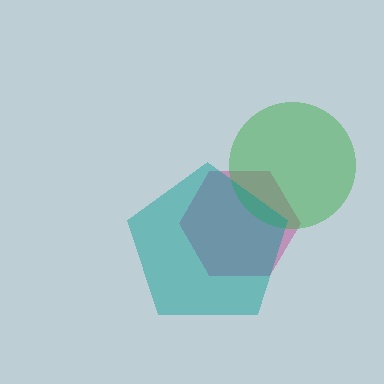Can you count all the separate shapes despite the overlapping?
Yes, there are 3 separate shapes.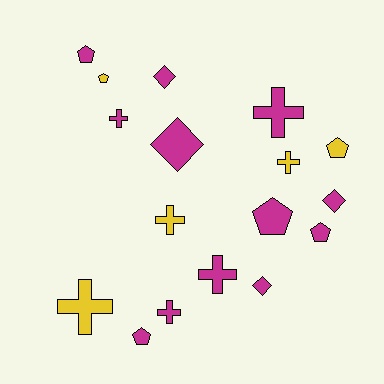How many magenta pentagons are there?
There are 4 magenta pentagons.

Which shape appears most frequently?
Cross, with 7 objects.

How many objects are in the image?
There are 17 objects.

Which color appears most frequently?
Magenta, with 12 objects.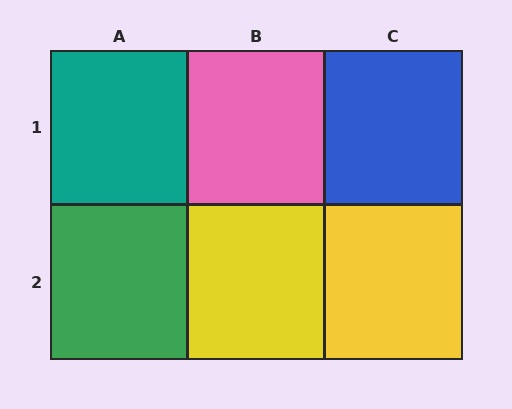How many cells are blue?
1 cell is blue.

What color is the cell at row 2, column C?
Yellow.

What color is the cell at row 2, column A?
Green.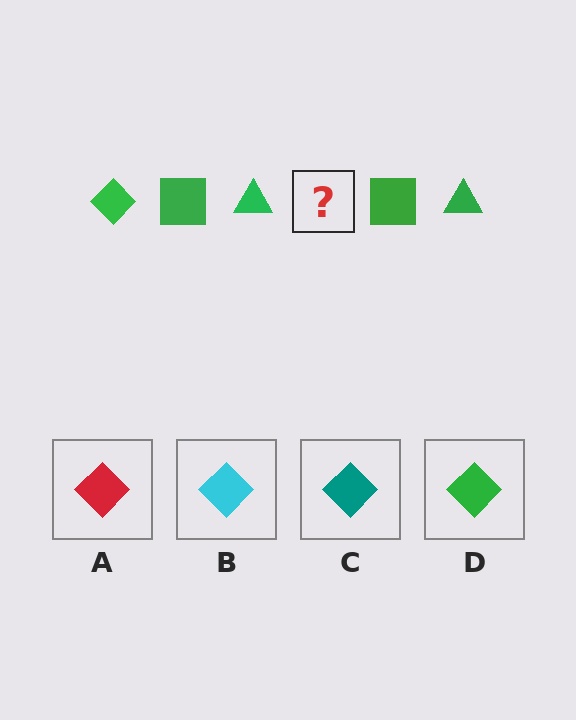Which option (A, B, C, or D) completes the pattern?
D.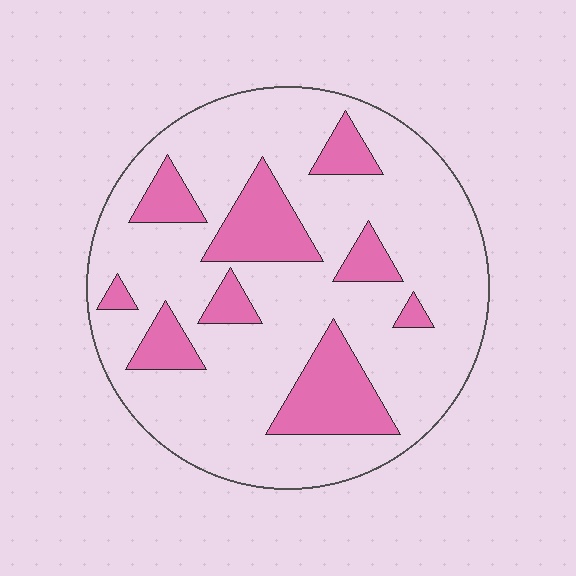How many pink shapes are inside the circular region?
9.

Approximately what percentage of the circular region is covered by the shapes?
Approximately 20%.